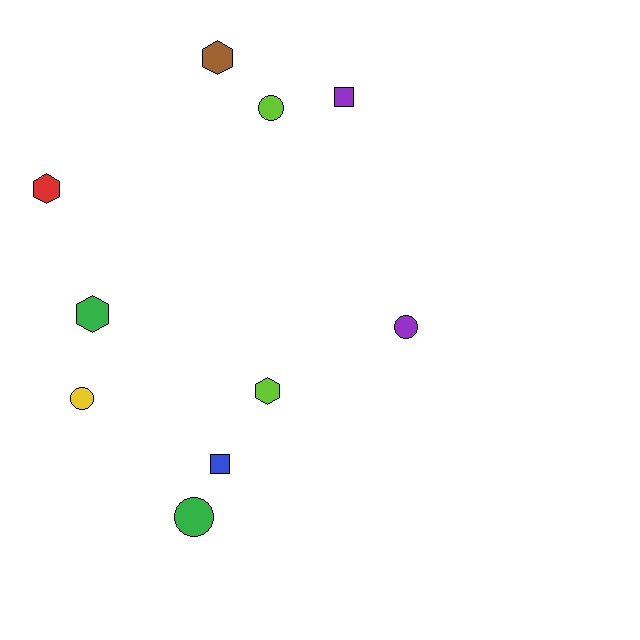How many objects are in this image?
There are 10 objects.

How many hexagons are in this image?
There are 4 hexagons.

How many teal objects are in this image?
There are no teal objects.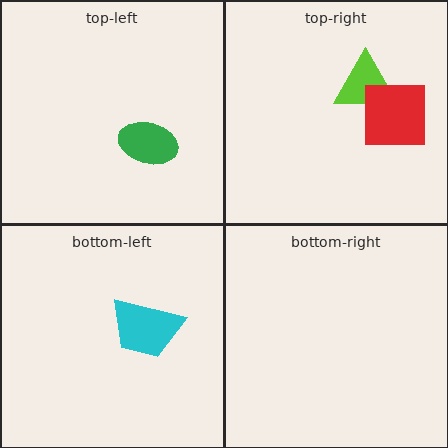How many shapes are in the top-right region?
2.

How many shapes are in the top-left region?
1.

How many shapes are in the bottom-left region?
1.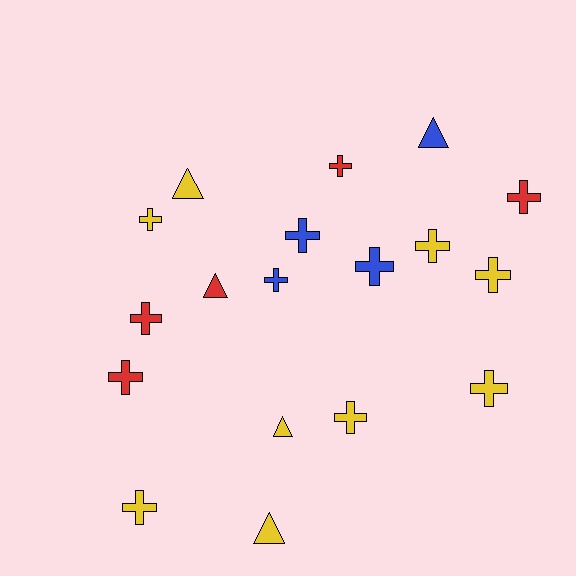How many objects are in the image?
There are 18 objects.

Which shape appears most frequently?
Cross, with 13 objects.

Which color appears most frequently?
Yellow, with 9 objects.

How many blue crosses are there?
There are 3 blue crosses.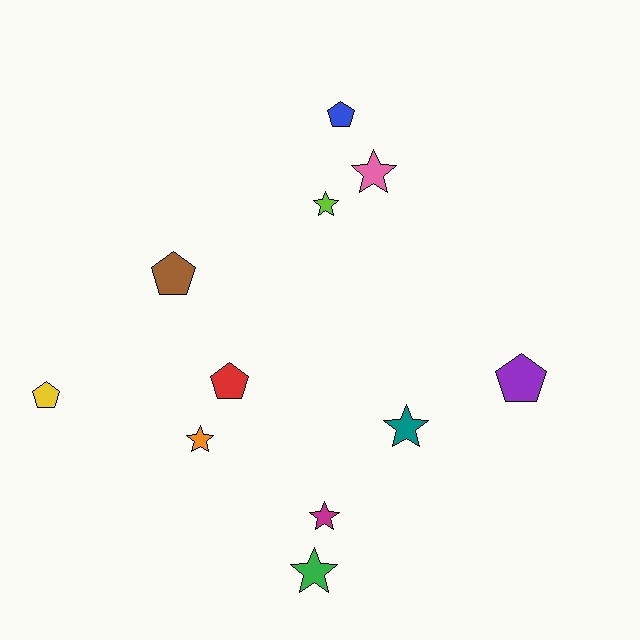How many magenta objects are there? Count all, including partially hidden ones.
There is 1 magenta object.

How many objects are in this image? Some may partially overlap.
There are 11 objects.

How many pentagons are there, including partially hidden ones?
There are 5 pentagons.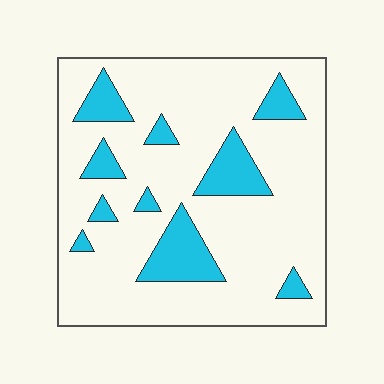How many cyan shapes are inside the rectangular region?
10.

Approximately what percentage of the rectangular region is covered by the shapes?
Approximately 20%.